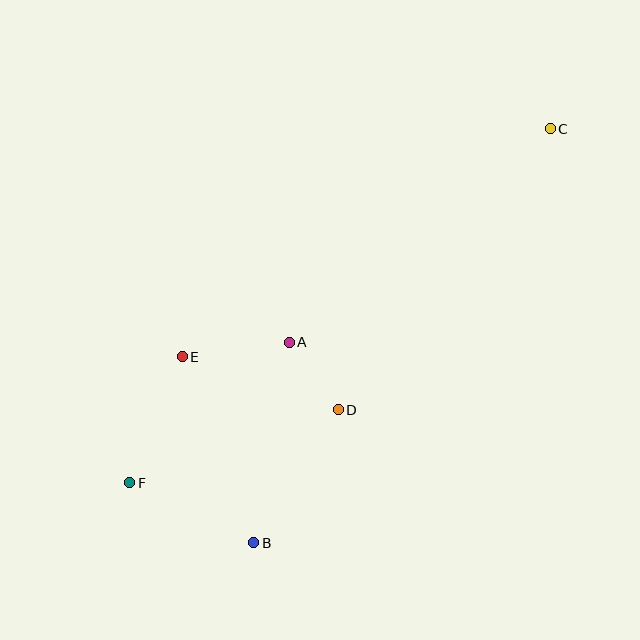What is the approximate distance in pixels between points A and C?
The distance between A and C is approximately 337 pixels.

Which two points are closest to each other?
Points A and D are closest to each other.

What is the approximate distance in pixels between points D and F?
The distance between D and F is approximately 221 pixels.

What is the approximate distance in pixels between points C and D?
The distance between C and D is approximately 352 pixels.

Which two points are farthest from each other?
Points C and F are farthest from each other.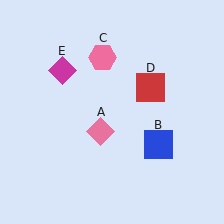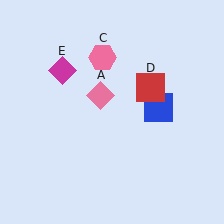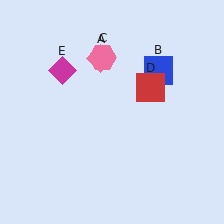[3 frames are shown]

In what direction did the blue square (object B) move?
The blue square (object B) moved up.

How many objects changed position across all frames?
2 objects changed position: pink diamond (object A), blue square (object B).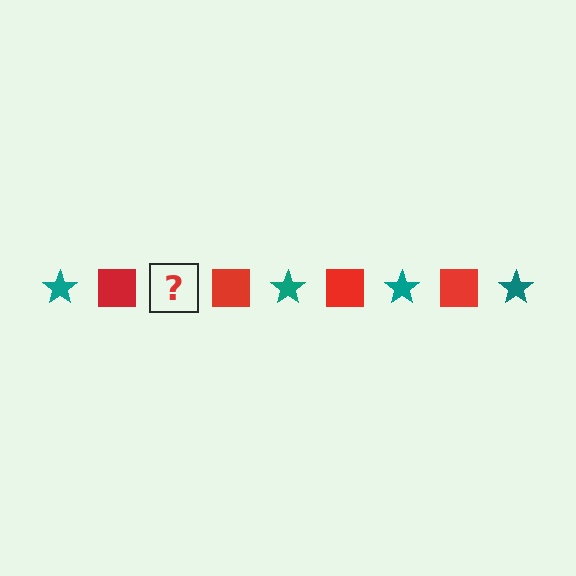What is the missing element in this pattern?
The missing element is a teal star.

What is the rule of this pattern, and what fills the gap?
The rule is that the pattern alternates between teal star and red square. The gap should be filled with a teal star.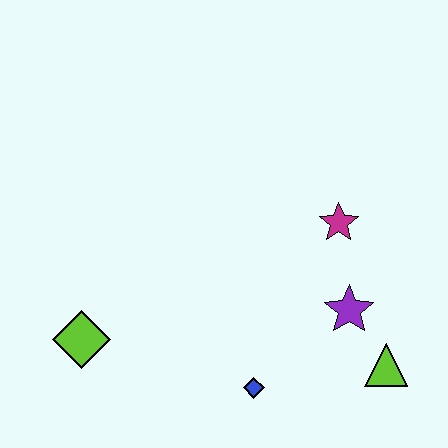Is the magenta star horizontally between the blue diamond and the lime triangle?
Yes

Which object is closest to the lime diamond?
The blue diamond is closest to the lime diamond.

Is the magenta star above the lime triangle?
Yes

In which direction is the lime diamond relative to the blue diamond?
The lime diamond is to the left of the blue diamond.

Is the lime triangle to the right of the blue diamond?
Yes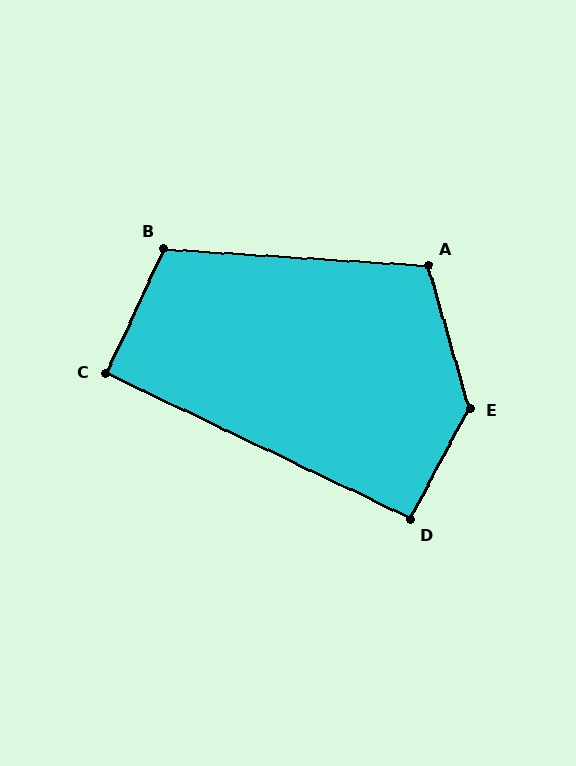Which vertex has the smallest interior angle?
C, at approximately 90 degrees.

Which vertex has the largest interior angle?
E, at approximately 136 degrees.